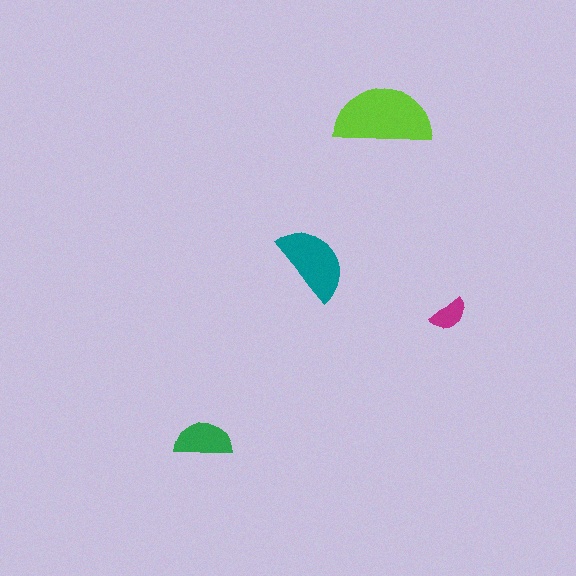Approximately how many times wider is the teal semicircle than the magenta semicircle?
About 2 times wider.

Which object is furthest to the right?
The magenta semicircle is rightmost.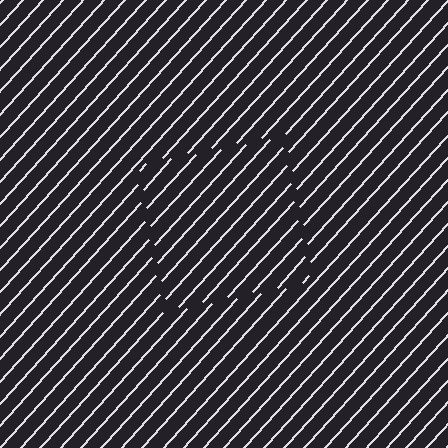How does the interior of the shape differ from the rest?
The interior of the shape contains the same grating, shifted by half a period — the contour is defined by the phase discontinuity where line-ends from the inner and outer gratings abut.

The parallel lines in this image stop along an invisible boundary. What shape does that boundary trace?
An illusory square. The interior of the shape contains the same grating, shifted by half a period — the contour is defined by the phase discontinuity where line-ends from the inner and outer gratings abut.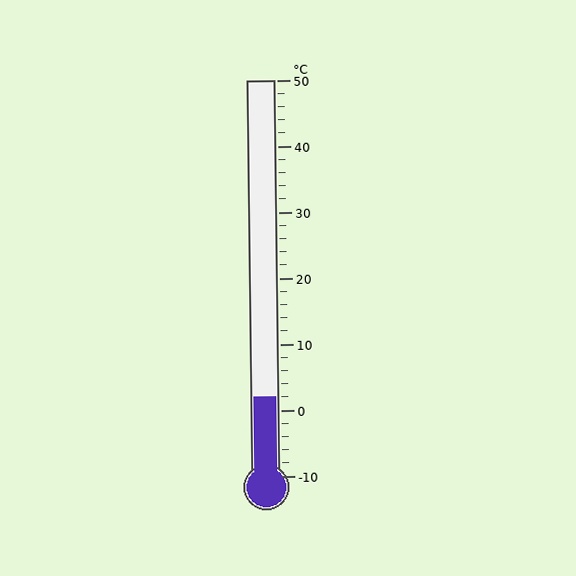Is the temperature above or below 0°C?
The temperature is above 0°C.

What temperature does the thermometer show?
The thermometer shows approximately 2°C.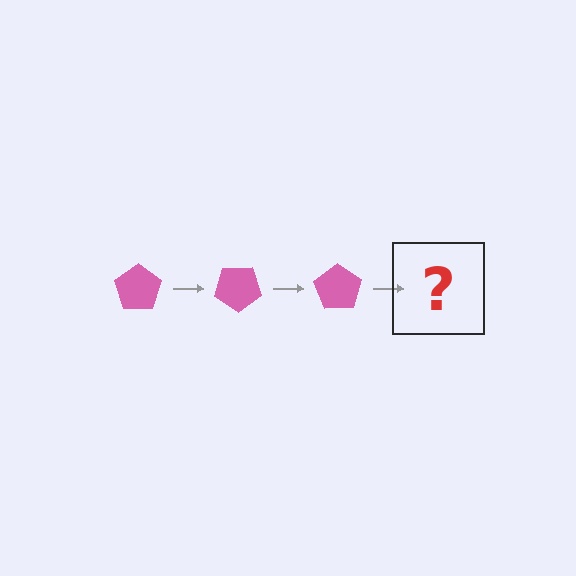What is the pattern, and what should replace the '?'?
The pattern is that the pentagon rotates 35 degrees each step. The '?' should be a pink pentagon rotated 105 degrees.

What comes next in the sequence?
The next element should be a pink pentagon rotated 105 degrees.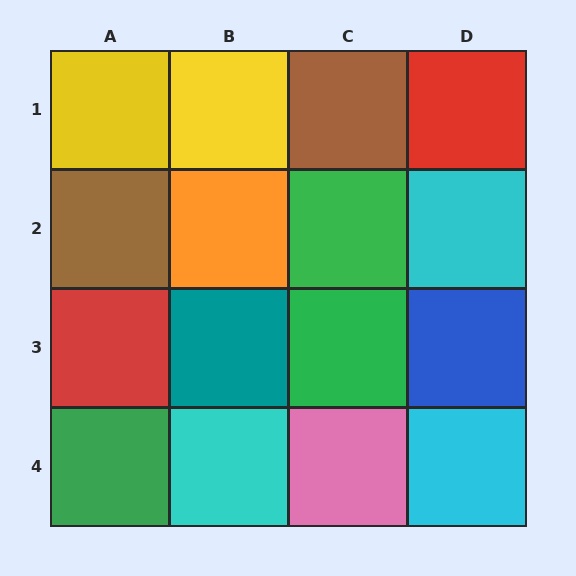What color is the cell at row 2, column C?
Green.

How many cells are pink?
1 cell is pink.